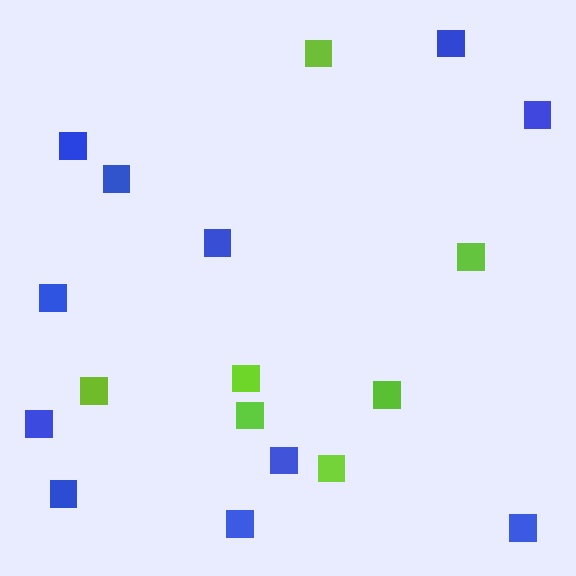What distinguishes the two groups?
There are 2 groups: one group of blue squares (11) and one group of lime squares (7).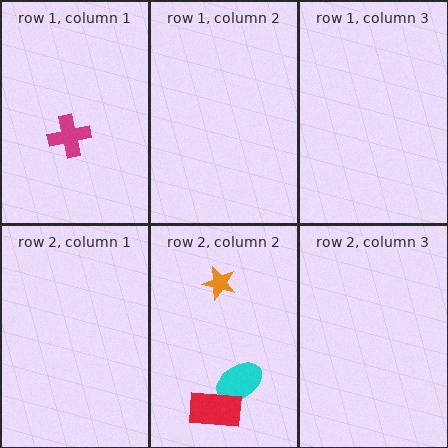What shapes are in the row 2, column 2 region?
The orange star, the cyan ellipse, the red rectangle.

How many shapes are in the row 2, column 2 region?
3.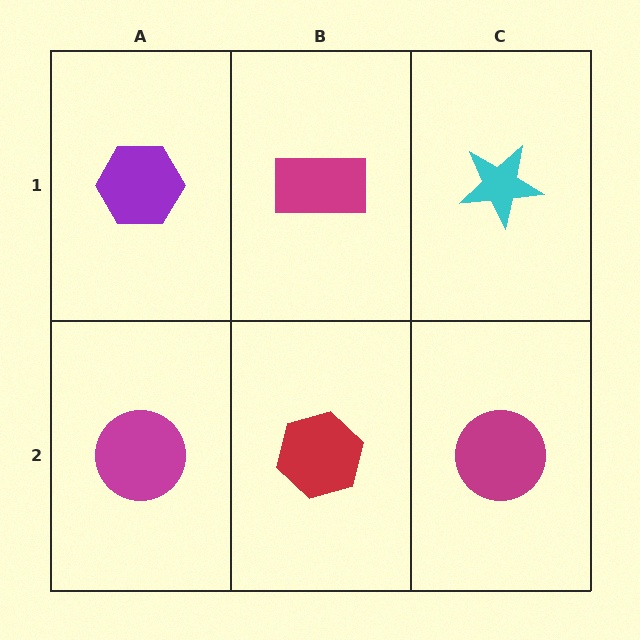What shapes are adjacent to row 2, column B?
A magenta rectangle (row 1, column B), a magenta circle (row 2, column A), a magenta circle (row 2, column C).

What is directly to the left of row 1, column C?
A magenta rectangle.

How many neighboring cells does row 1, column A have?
2.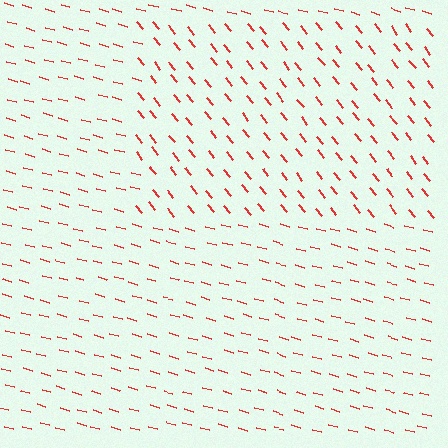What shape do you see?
I see a rectangle.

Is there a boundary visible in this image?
Yes, there is a texture boundary formed by a change in line orientation.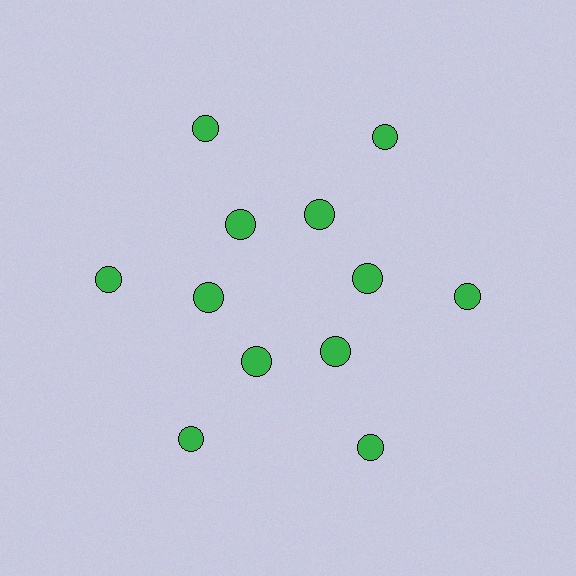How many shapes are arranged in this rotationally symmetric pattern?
There are 12 shapes, arranged in 6 groups of 2.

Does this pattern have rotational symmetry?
Yes, this pattern has 6-fold rotational symmetry. It looks the same after rotating 60 degrees around the center.